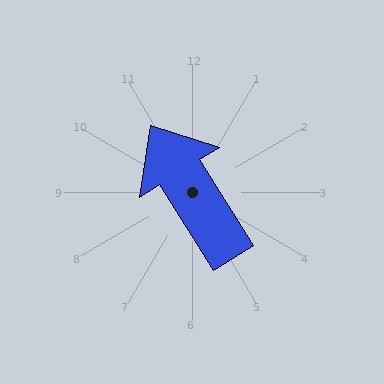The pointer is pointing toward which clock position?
Roughly 11 o'clock.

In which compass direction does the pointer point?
Northwest.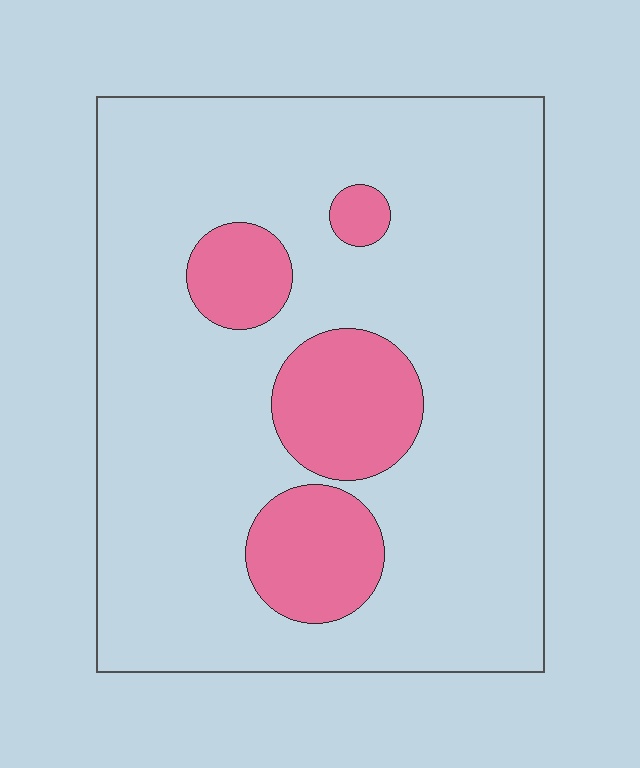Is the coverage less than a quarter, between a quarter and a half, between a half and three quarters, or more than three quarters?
Less than a quarter.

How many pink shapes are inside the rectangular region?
4.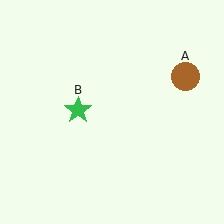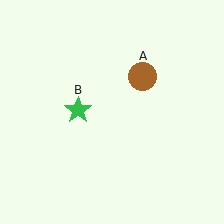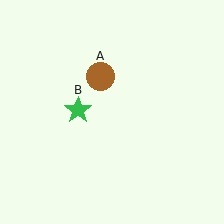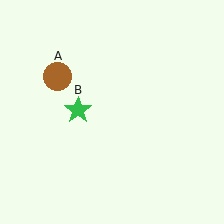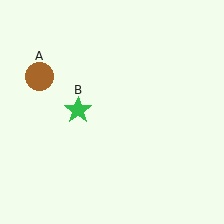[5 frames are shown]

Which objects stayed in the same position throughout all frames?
Green star (object B) remained stationary.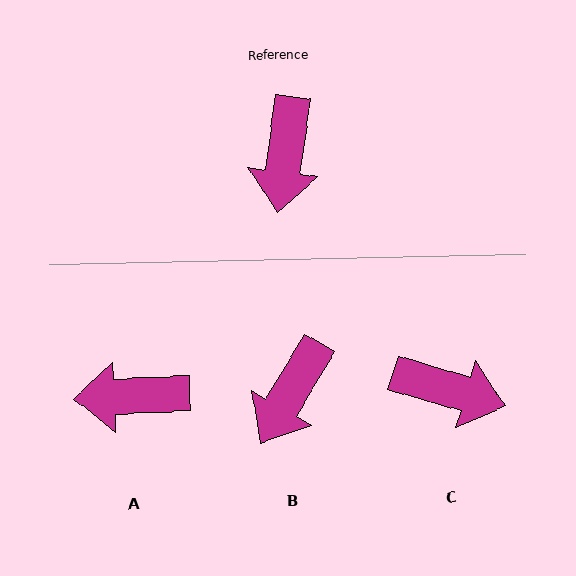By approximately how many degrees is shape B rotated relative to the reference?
Approximately 23 degrees clockwise.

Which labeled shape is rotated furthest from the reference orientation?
C, about 81 degrees away.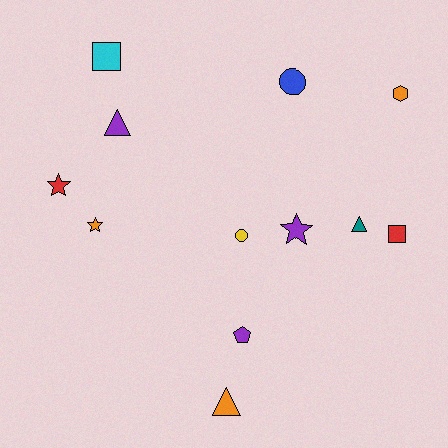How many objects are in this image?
There are 12 objects.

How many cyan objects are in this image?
There is 1 cyan object.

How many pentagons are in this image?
There is 1 pentagon.